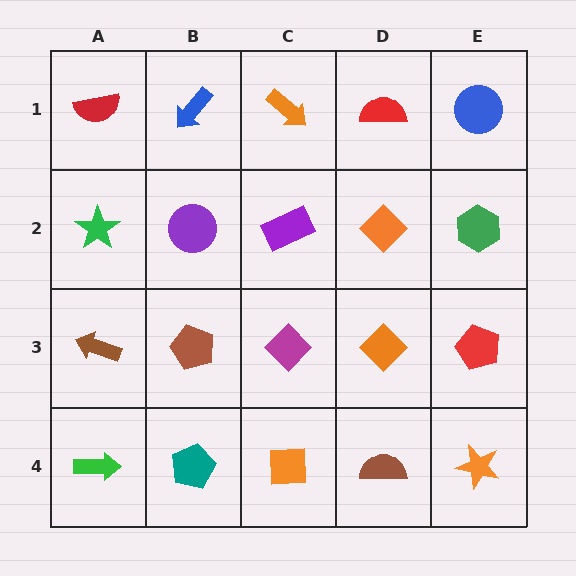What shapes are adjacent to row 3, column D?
An orange diamond (row 2, column D), a brown semicircle (row 4, column D), a magenta diamond (row 3, column C), a red pentagon (row 3, column E).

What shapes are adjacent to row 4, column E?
A red pentagon (row 3, column E), a brown semicircle (row 4, column D).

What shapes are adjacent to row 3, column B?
A purple circle (row 2, column B), a teal pentagon (row 4, column B), a brown arrow (row 3, column A), a magenta diamond (row 3, column C).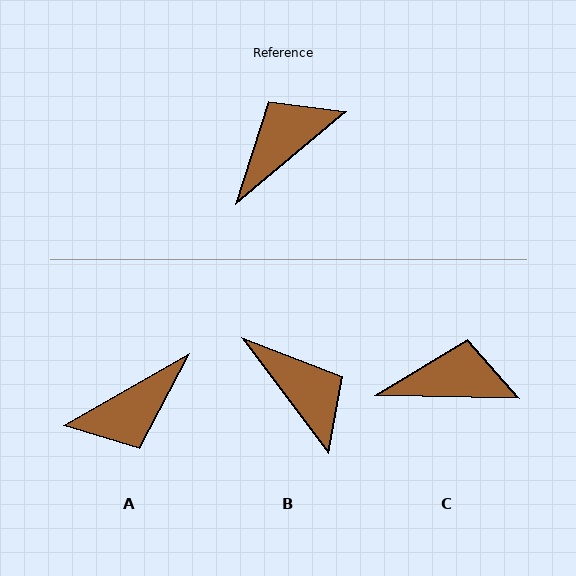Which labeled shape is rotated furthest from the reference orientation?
A, about 170 degrees away.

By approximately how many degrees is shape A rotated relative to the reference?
Approximately 170 degrees counter-clockwise.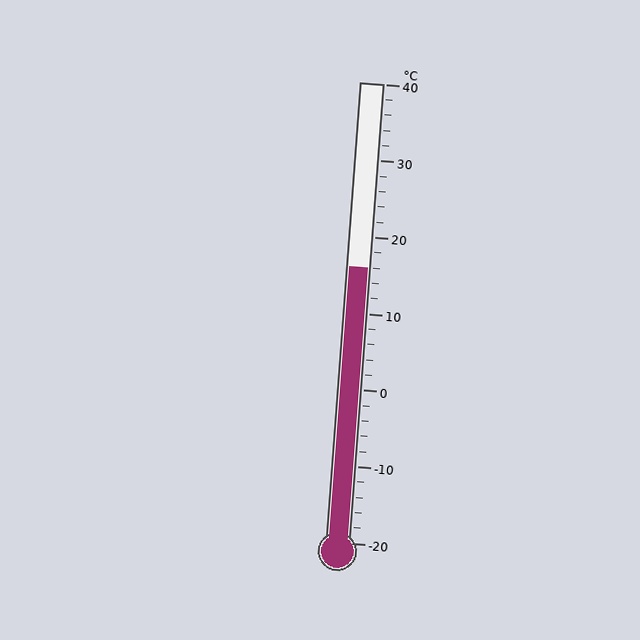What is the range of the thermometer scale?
The thermometer scale ranges from -20°C to 40°C.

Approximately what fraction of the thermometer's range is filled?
The thermometer is filled to approximately 60% of its range.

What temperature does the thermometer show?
The thermometer shows approximately 16°C.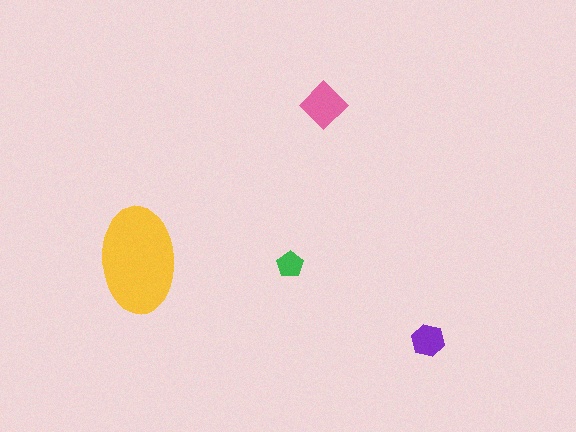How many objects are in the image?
There are 4 objects in the image.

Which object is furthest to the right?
The purple hexagon is rightmost.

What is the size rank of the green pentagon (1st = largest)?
4th.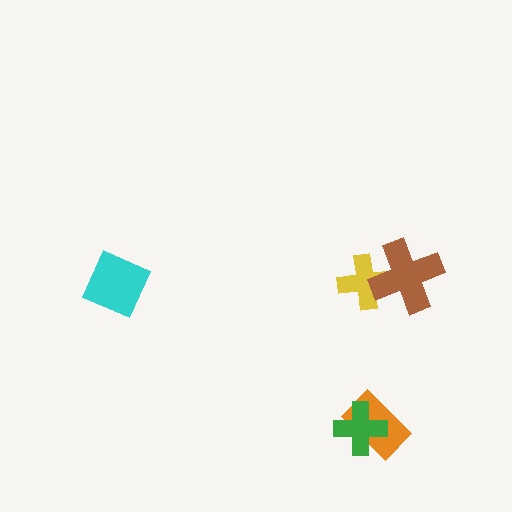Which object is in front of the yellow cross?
The brown cross is in front of the yellow cross.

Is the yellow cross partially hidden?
Yes, it is partially covered by another shape.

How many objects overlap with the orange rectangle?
1 object overlaps with the orange rectangle.